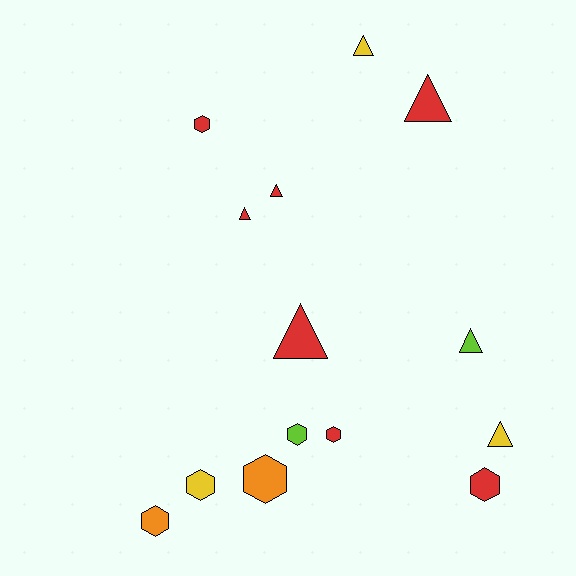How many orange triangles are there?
There are no orange triangles.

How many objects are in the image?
There are 14 objects.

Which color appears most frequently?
Red, with 7 objects.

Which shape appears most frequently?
Hexagon, with 7 objects.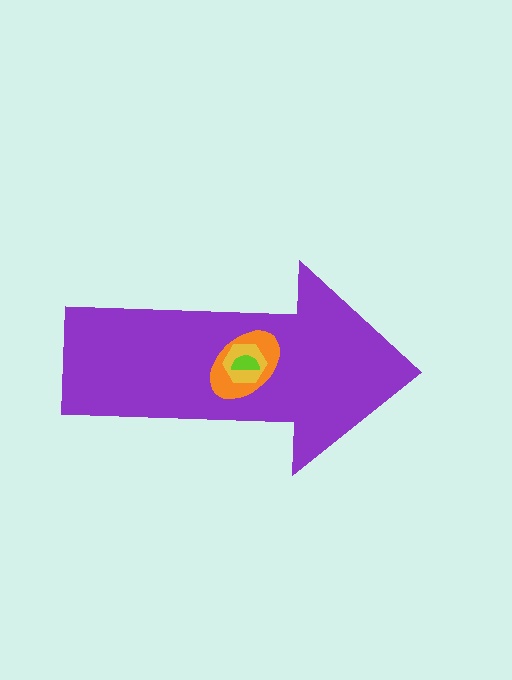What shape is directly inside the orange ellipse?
The yellow hexagon.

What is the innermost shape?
The lime semicircle.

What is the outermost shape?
The purple arrow.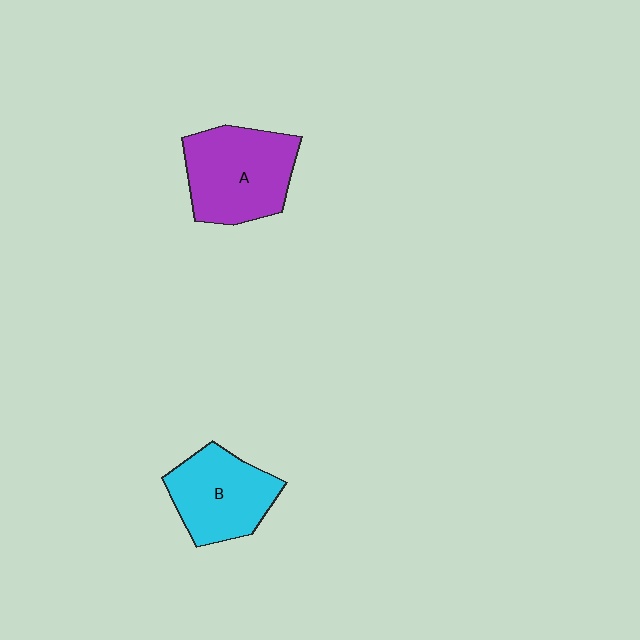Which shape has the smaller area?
Shape B (cyan).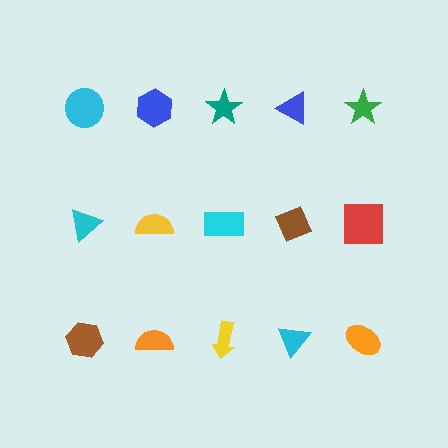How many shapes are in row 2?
5 shapes.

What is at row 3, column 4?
A cyan triangle.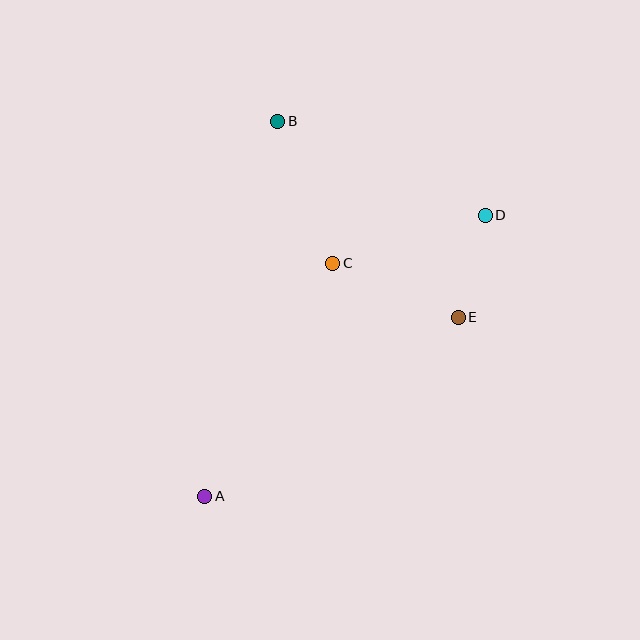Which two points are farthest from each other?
Points A and D are farthest from each other.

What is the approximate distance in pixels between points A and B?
The distance between A and B is approximately 382 pixels.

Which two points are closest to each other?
Points D and E are closest to each other.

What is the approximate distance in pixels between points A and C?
The distance between A and C is approximately 266 pixels.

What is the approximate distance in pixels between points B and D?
The distance between B and D is approximately 228 pixels.